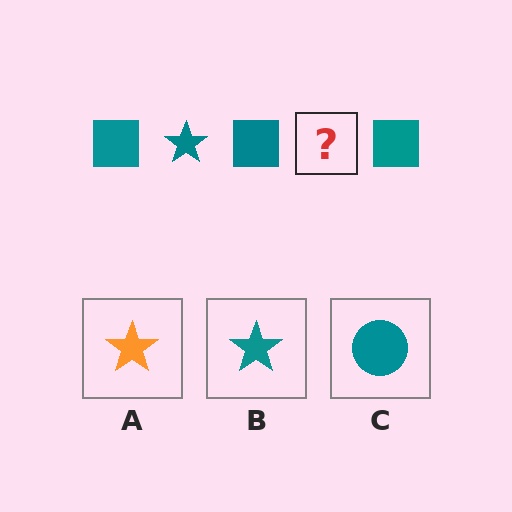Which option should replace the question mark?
Option B.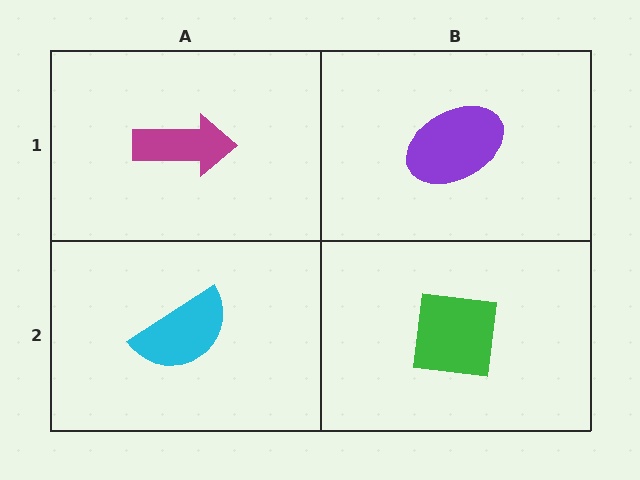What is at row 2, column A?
A cyan semicircle.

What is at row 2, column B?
A green square.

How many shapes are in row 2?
2 shapes.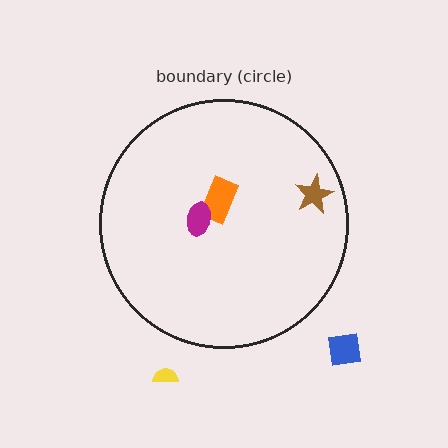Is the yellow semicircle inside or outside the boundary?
Outside.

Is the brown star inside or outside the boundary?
Inside.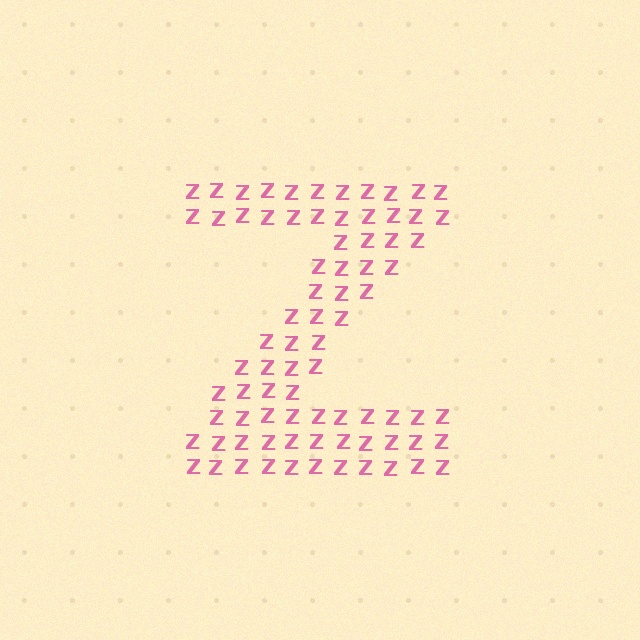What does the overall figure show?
The overall figure shows the letter Z.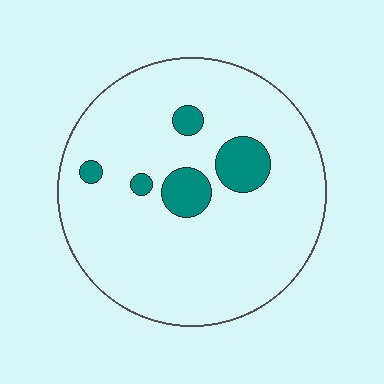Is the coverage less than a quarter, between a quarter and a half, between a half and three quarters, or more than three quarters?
Less than a quarter.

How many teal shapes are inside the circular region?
5.